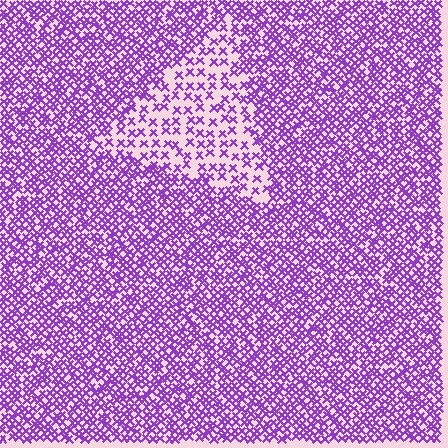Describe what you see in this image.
The image contains small purple elements arranged at two different densities. A triangle-shaped region is visible where the elements are less densely packed than the surrounding area.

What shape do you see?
I see a triangle.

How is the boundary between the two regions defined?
The boundary is defined by a change in element density (approximately 2.3x ratio). All elements are the same color, size, and shape.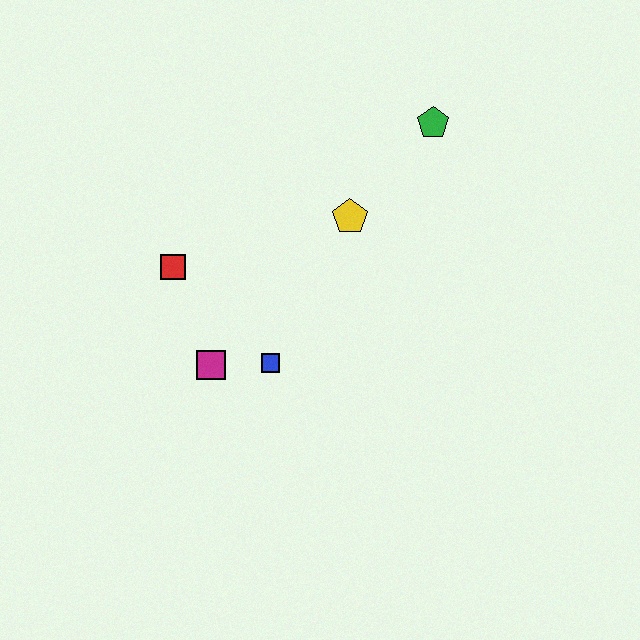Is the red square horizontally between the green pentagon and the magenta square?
No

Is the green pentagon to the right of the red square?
Yes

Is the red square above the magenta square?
Yes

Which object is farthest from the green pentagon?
The magenta square is farthest from the green pentagon.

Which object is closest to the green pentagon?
The yellow pentagon is closest to the green pentagon.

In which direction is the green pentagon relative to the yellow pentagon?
The green pentagon is above the yellow pentagon.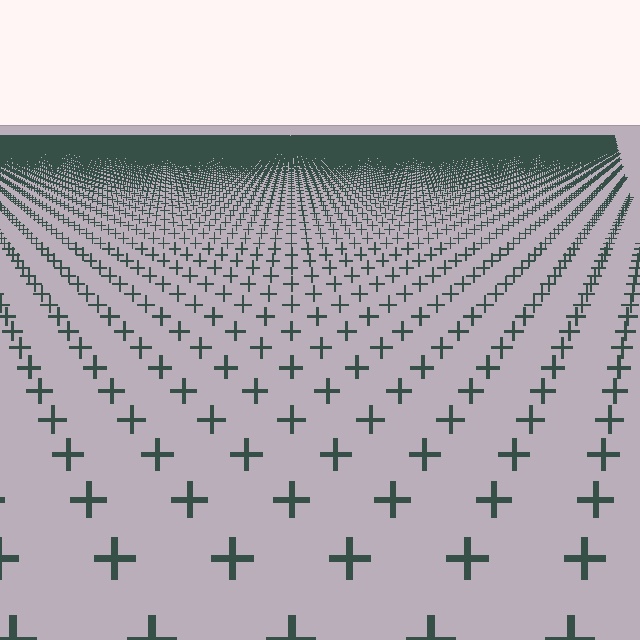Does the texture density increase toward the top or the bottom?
Density increases toward the top.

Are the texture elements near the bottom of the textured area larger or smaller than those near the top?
Larger. Near the bottom, elements are closer to the viewer and appear at a bigger on-screen size.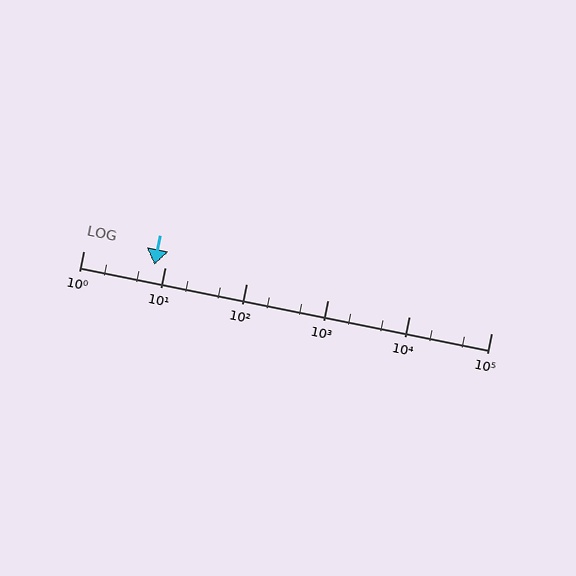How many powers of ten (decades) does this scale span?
The scale spans 5 decades, from 1 to 100000.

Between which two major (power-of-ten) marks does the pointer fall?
The pointer is between 1 and 10.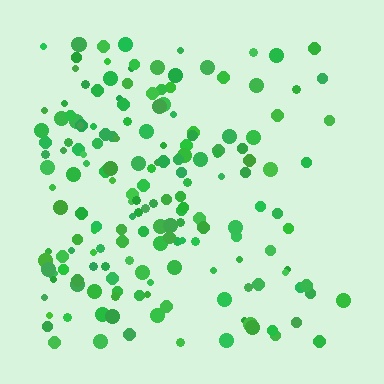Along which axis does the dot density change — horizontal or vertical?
Horizontal.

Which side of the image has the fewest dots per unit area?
The right.